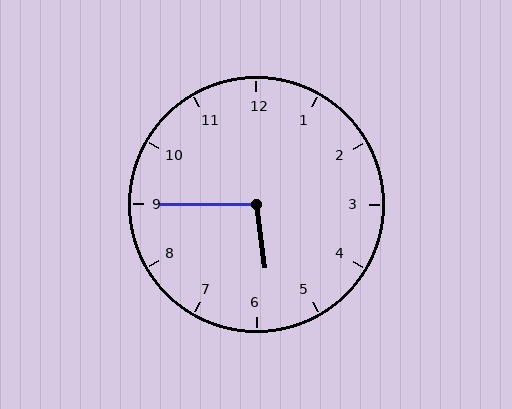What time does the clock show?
5:45.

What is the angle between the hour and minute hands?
Approximately 98 degrees.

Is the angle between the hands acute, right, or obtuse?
It is obtuse.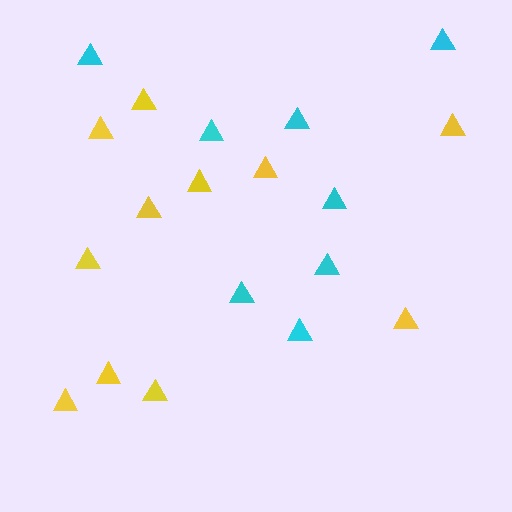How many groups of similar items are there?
There are 2 groups: one group of cyan triangles (8) and one group of yellow triangles (11).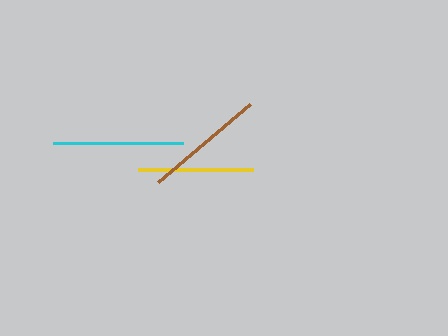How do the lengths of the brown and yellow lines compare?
The brown and yellow lines are approximately the same length.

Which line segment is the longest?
The cyan line is the longest at approximately 129 pixels.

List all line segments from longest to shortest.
From longest to shortest: cyan, brown, yellow.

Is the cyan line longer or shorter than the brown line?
The cyan line is longer than the brown line.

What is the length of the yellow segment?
The yellow segment is approximately 115 pixels long.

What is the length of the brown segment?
The brown segment is approximately 120 pixels long.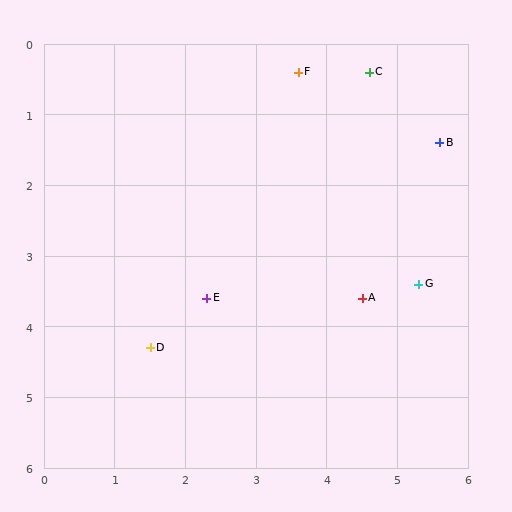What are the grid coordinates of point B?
Point B is at approximately (5.6, 1.4).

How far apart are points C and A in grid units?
Points C and A are about 3.2 grid units apart.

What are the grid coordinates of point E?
Point E is at approximately (2.3, 3.6).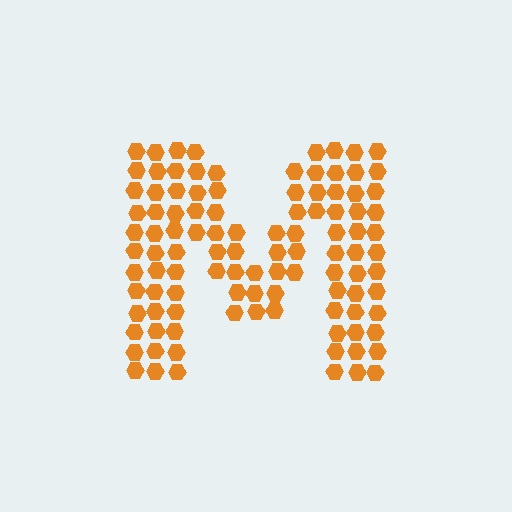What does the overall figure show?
The overall figure shows the letter M.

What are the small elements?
The small elements are hexagons.